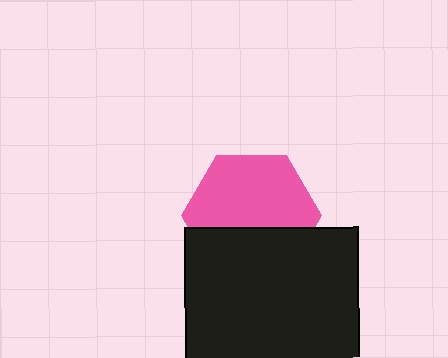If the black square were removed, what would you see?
You would see the complete pink hexagon.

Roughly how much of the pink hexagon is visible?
About half of it is visible (roughly 62%).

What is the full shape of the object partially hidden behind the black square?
The partially hidden object is a pink hexagon.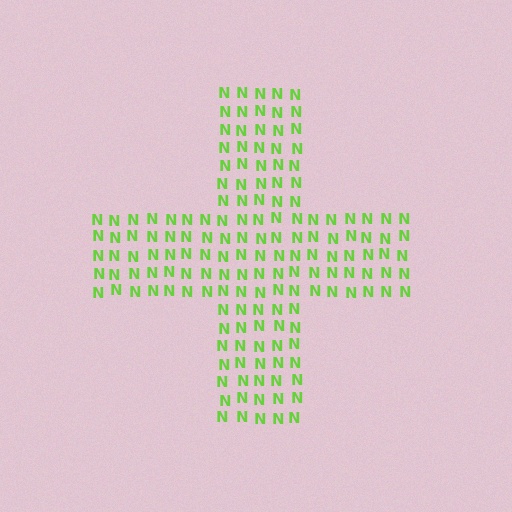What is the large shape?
The large shape is a cross.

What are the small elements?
The small elements are letter N's.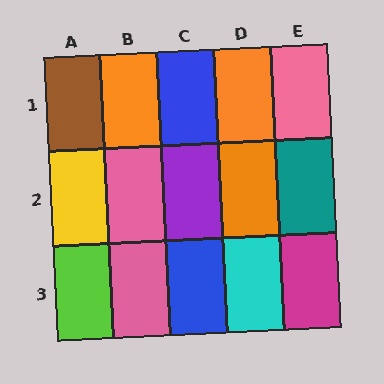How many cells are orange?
3 cells are orange.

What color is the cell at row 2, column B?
Pink.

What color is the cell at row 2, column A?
Yellow.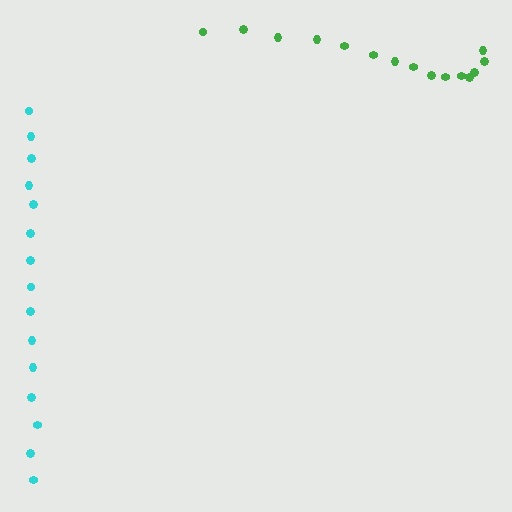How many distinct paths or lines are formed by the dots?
There are 2 distinct paths.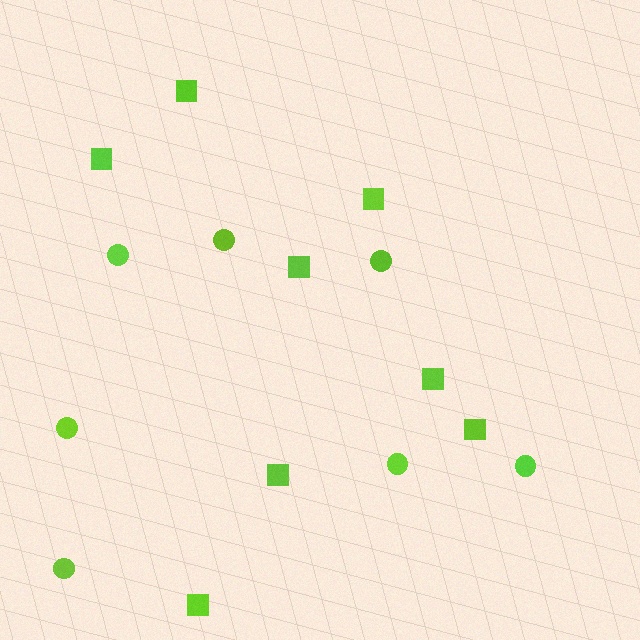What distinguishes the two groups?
There are 2 groups: one group of circles (7) and one group of squares (8).